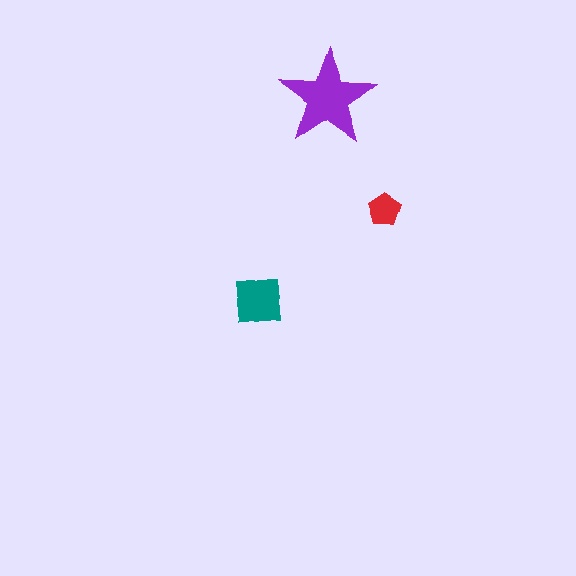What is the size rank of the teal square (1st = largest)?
2nd.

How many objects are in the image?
There are 3 objects in the image.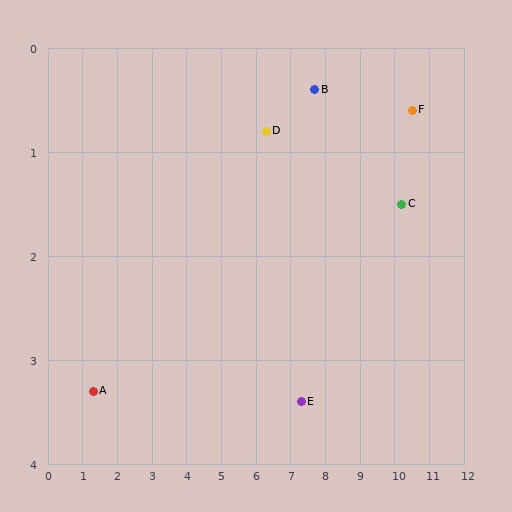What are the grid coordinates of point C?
Point C is at approximately (10.2, 1.5).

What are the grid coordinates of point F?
Point F is at approximately (10.5, 0.6).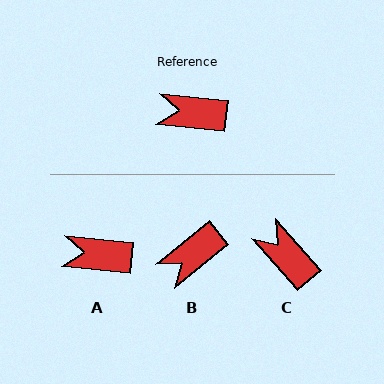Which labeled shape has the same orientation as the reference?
A.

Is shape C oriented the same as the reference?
No, it is off by about 42 degrees.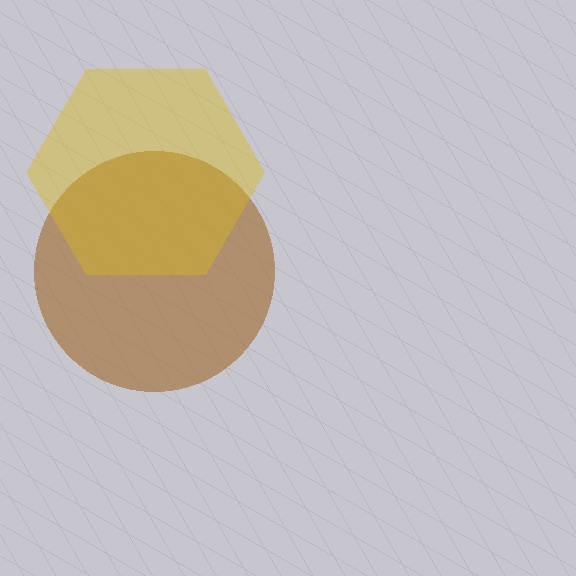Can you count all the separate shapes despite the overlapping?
Yes, there are 2 separate shapes.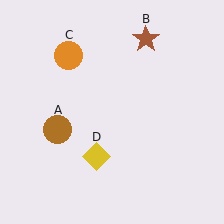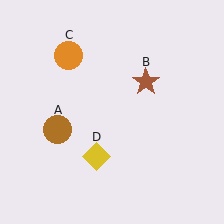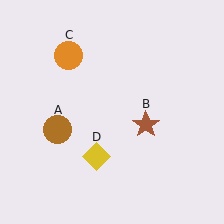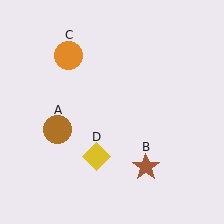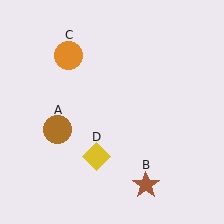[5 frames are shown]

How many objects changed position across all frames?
1 object changed position: brown star (object B).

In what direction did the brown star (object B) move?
The brown star (object B) moved down.